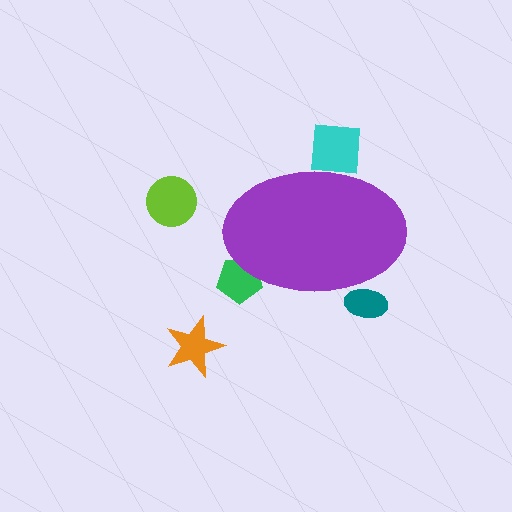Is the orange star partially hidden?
No, the orange star is fully visible.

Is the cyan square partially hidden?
Yes, the cyan square is partially hidden behind the purple ellipse.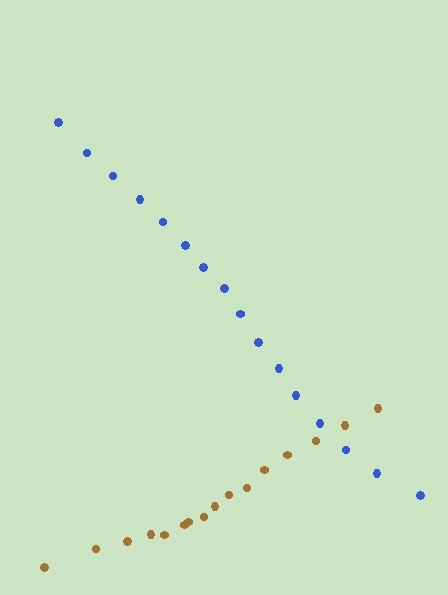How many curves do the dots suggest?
There are 2 distinct paths.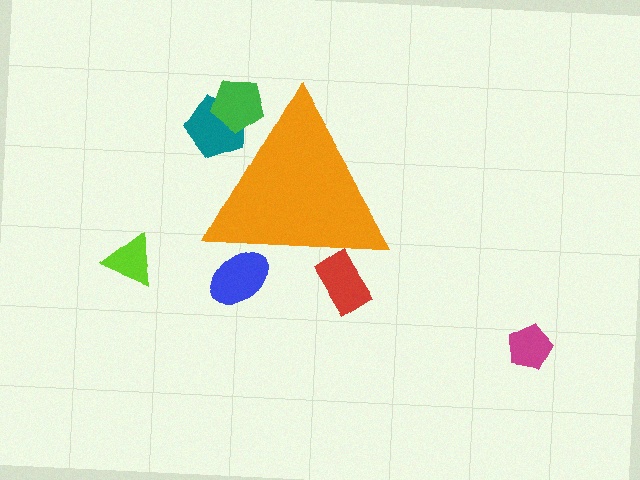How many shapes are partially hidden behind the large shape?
4 shapes are partially hidden.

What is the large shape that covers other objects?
An orange triangle.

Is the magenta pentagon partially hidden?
No, the magenta pentagon is fully visible.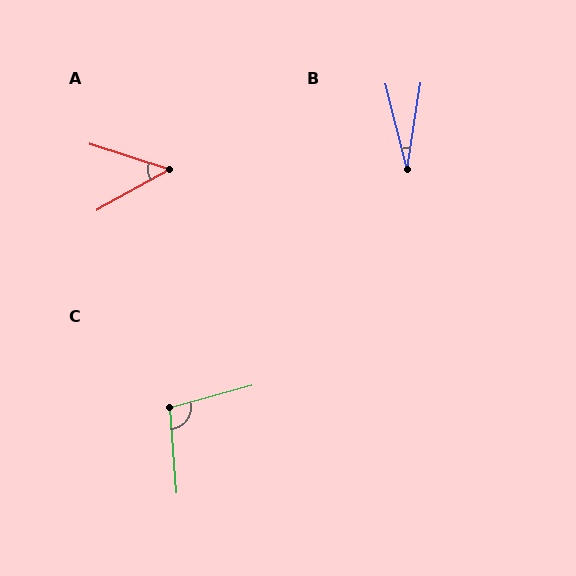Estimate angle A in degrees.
Approximately 47 degrees.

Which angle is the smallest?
B, at approximately 23 degrees.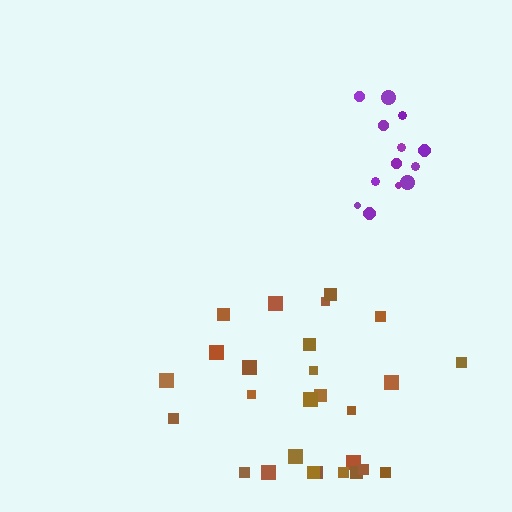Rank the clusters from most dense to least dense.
purple, brown.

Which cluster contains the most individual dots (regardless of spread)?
Brown (28).